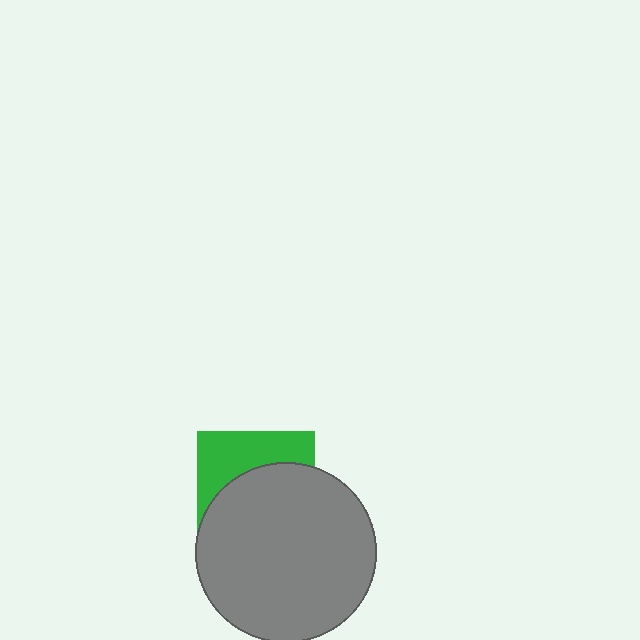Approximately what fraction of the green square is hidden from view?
Roughly 63% of the green square is hidden behind the gray circle.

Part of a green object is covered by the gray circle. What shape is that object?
It is a square.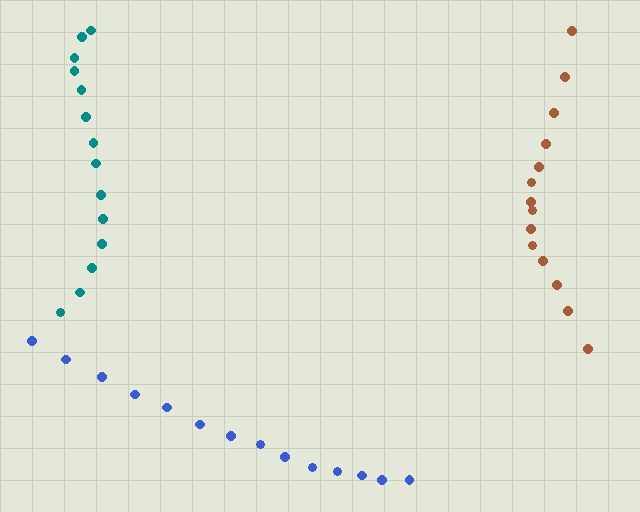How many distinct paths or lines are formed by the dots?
There are 3 distinct paths.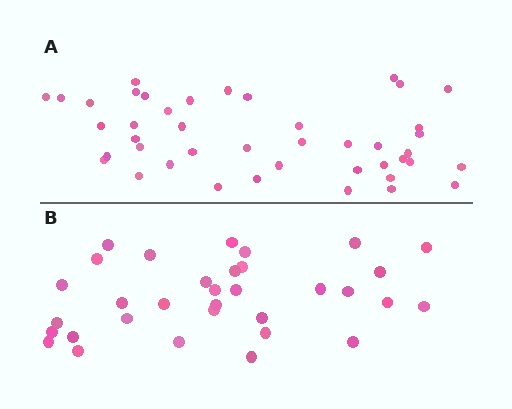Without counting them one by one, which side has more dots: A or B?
Region A (the top region) has more dots.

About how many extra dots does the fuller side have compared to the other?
Region A has roughly 10 or so more dots than region B.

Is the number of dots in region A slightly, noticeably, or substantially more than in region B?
Region A has noticeably more, but not dramatically so. The ratio is roughly 1.3 to 1.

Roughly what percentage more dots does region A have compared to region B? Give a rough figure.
About 30% more.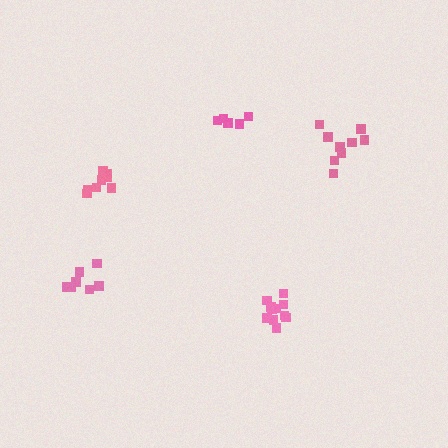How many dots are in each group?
Group 1: 5 dots, Group 2: 11 dots, Group 3: 8 dots, Group 4: 9 dots, Group 5: 7 dots (40 total).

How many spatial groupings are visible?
There are 5 spatial groupings.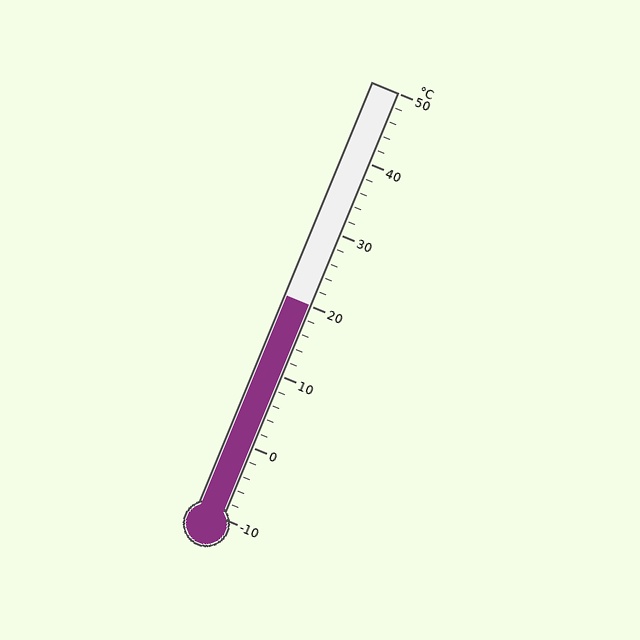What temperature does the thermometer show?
The thermometer shows approximately 20°C.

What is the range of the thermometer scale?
The thermometer scale ranges from -10°C to 50°C.